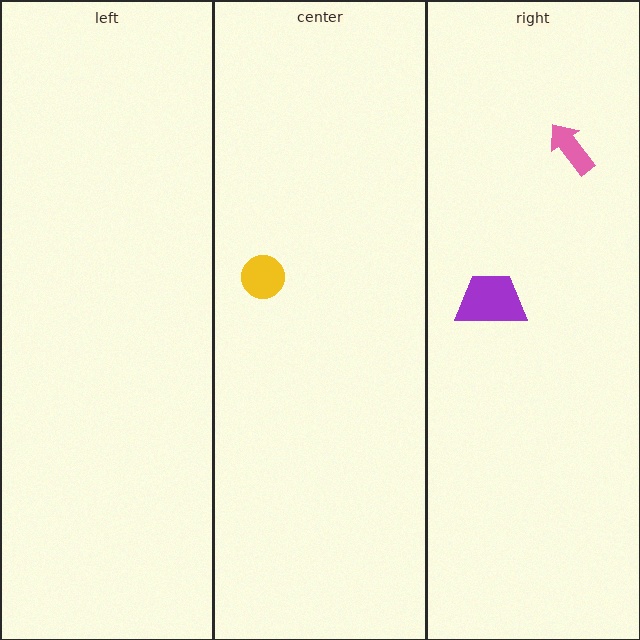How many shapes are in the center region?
1.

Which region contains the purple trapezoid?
The right region.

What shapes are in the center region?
The yellow circle.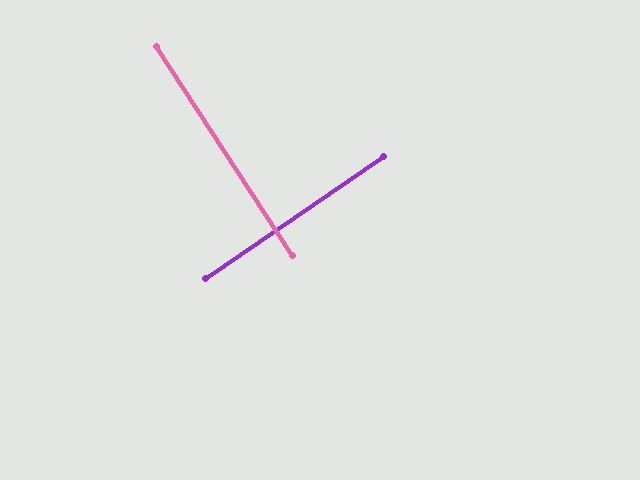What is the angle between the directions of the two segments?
Approximately 89 degrees.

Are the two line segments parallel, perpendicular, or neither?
Perpendicular — they meet at approximately 89°.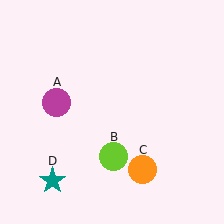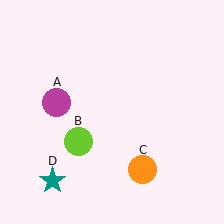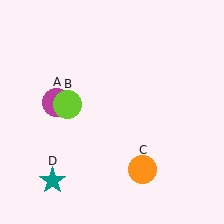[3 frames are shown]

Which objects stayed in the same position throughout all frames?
Magenta circle (object A) and orange circle (object C) and teal star (object D) remained stationary.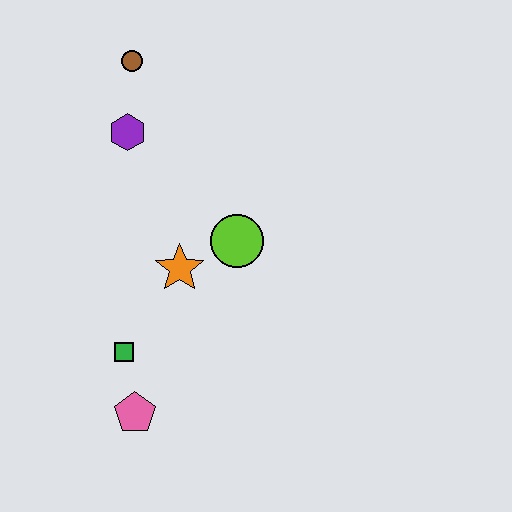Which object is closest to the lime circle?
The orange star is closest to the lime circle.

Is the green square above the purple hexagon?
No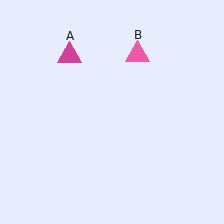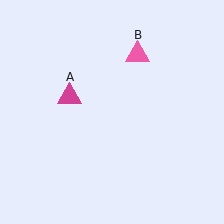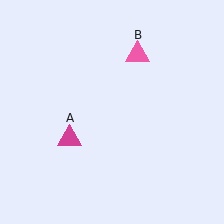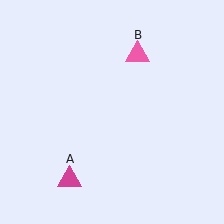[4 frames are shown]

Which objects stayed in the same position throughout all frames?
Pink triangle (object B) remained stationary.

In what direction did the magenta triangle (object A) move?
The magenta triangle (object A) moved down.